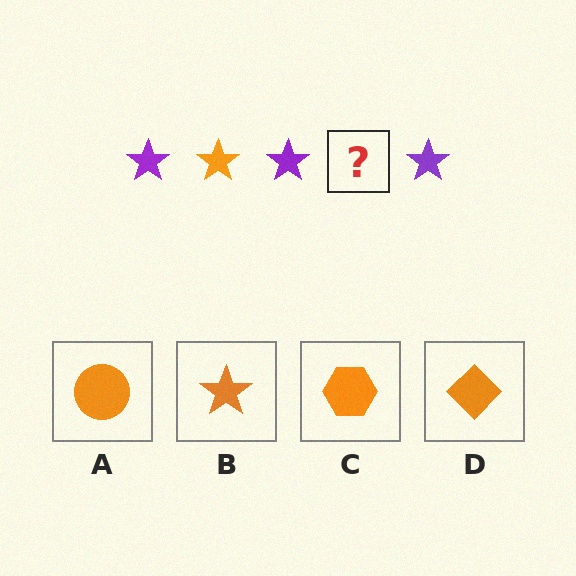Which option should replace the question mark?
Option B.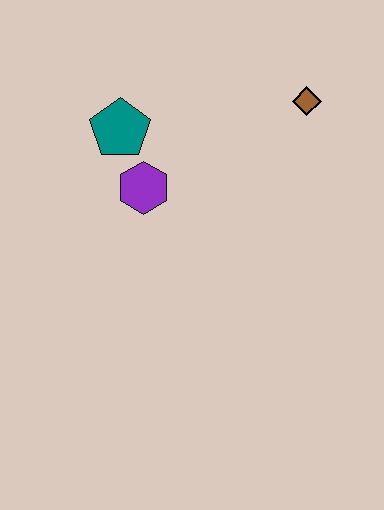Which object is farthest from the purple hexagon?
The brown diamond is farthest from the purple hexagon.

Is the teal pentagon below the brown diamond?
Yes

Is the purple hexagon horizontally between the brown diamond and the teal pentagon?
Yes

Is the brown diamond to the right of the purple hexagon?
Yes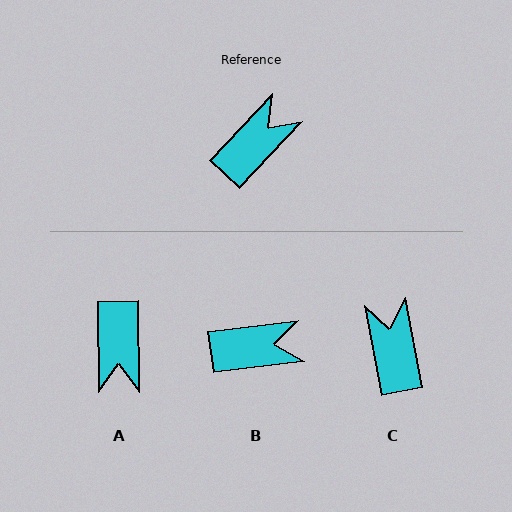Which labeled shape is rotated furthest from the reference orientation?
A, about 136 degrees away.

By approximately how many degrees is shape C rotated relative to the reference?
Approximately 54 degrees counter-clockwise.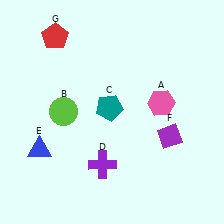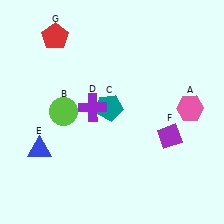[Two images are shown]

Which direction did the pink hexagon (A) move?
The pink hexagon (A) moved right.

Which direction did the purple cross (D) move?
The purple cross (D) moved up.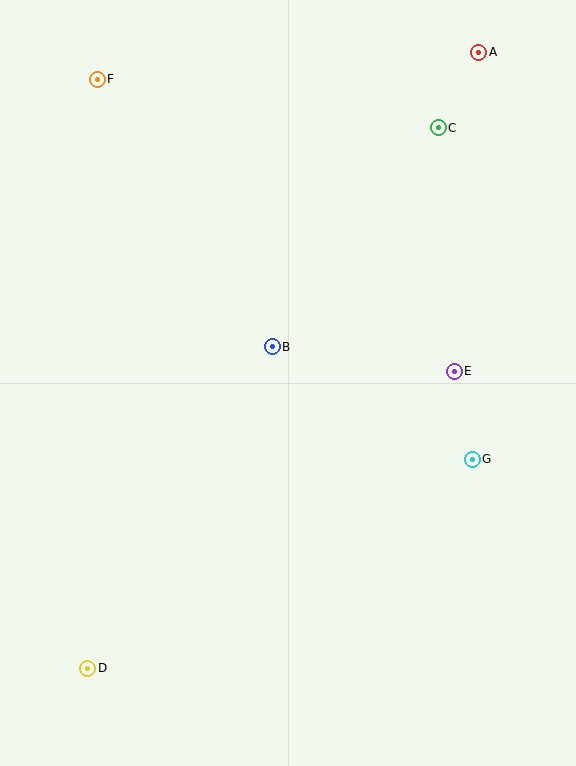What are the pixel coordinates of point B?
Point B is at (272, 347).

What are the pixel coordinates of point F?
Point F is at (97, 79).